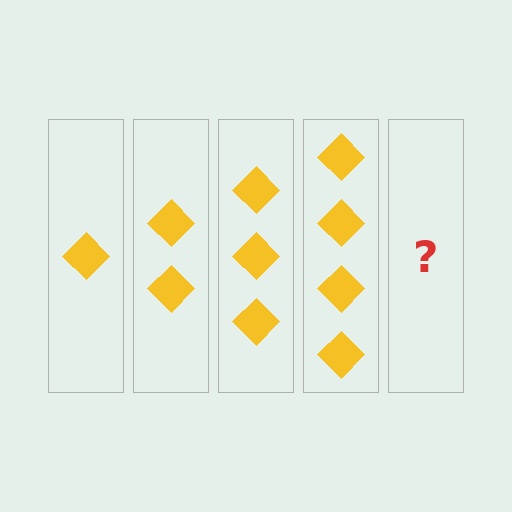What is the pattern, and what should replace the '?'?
The pattern is that each step adds one more diamond. The '?' should be 5 diamonds.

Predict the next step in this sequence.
The next step is 5 diamonds.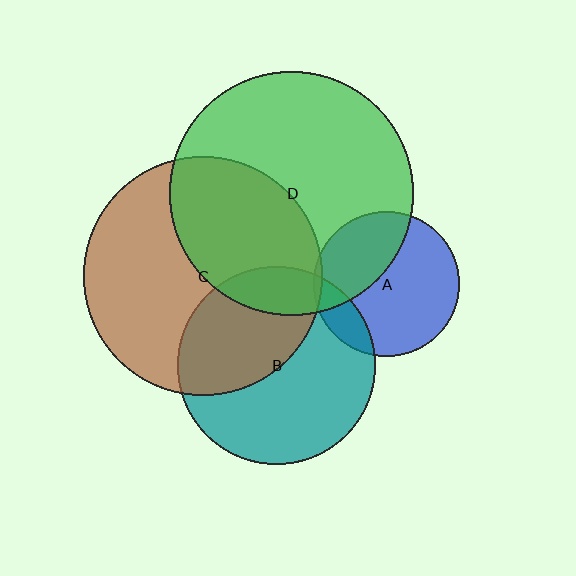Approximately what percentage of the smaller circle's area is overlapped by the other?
Approximately 45%.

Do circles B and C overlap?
Yes.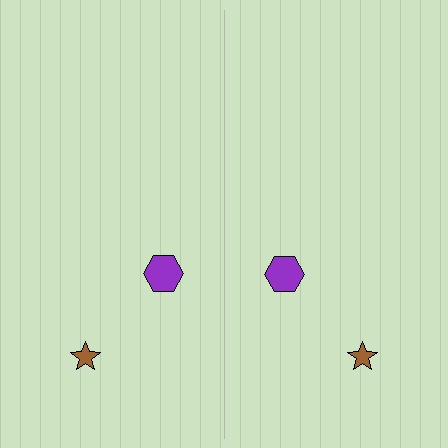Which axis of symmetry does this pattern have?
The pattern has a vertical axis of symmetry running through the center of the image.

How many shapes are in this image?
There are 4 shapes in this image.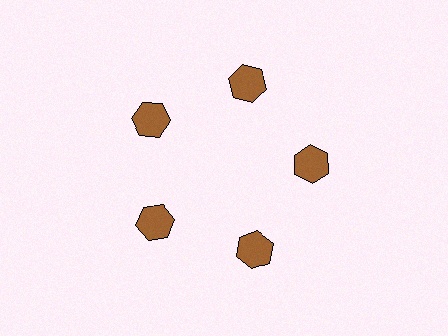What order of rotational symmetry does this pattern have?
This pattern has 5-fold rotational symmetry.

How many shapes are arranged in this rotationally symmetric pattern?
There are 5 shapes, arranged in 5 groups of 1.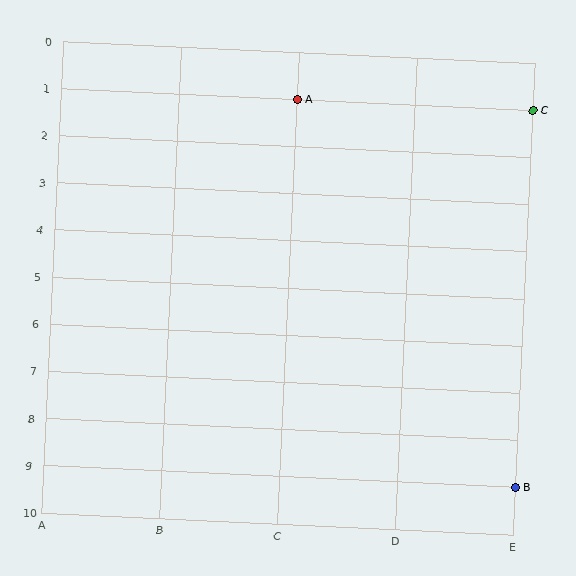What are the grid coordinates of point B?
Point B is at grid coordinates (E, 9).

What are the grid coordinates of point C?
Point C is at grid coordinates (E, 1).